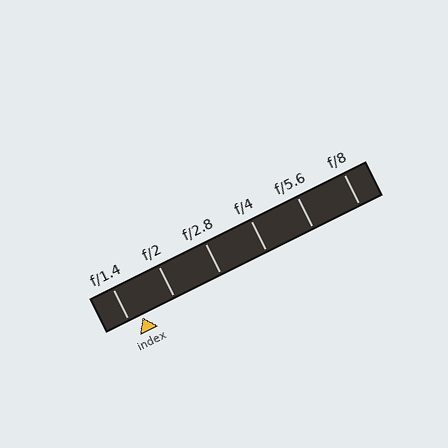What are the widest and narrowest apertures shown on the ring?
The widest aperture shown is f/1.4 and the narrowest is f/8.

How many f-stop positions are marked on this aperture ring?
There are 6 f-stop positions marked.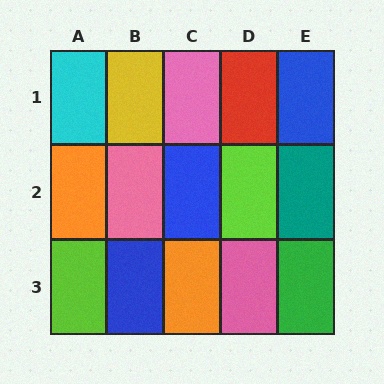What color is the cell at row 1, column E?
Blue.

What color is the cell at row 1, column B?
Yellow.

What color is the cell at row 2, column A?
Orange.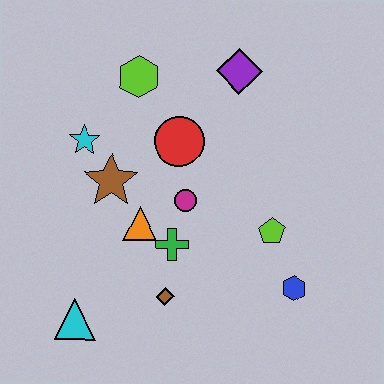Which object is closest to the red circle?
The magenta circle is closest to the red circle.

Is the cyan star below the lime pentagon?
No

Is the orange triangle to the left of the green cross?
Yes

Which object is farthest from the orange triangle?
The purple diamond is farthest from the orange triangle.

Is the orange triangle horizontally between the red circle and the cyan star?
Yes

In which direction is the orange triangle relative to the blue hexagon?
The orange triangle is to the left of the blue hexagon.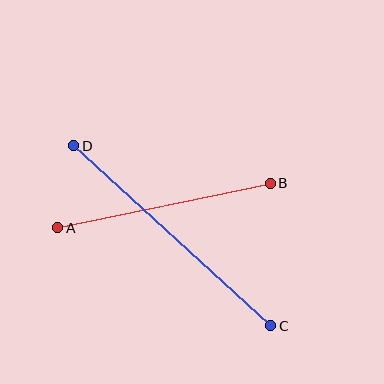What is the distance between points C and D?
The distance is approximately 267 pixels.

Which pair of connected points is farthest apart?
Points C and D are farthest apart.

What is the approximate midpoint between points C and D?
The midpoint is at approximately (172, 236) pixels.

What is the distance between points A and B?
The distance is approximately 217 pixels.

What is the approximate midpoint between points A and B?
The midpoint is at approximately (164, 206) pixels.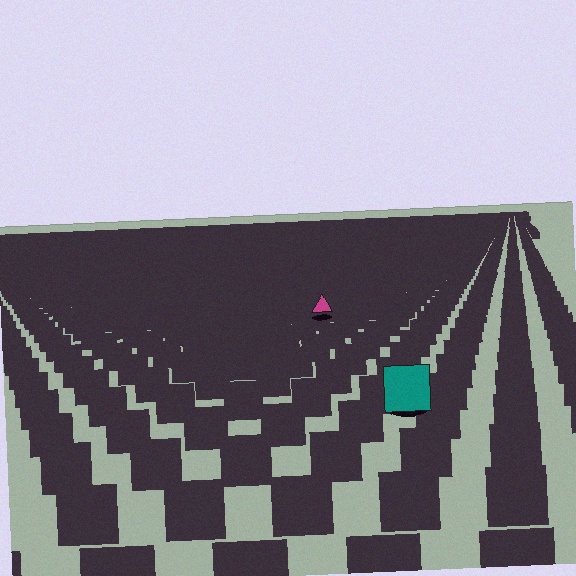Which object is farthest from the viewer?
The magenta triangle is farthest from the viewer. It appears smaller and the ground texture around it is denser.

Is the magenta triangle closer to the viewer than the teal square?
No. The teal square is closer — you can tell from the texture gradient: the ground texture is coarser near it.